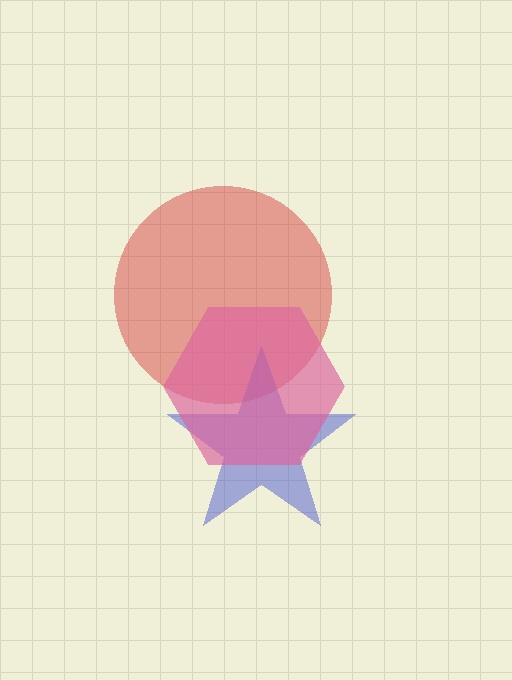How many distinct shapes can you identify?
There are 3 distinct shapes: a red circle, a blue star, a pink hexagon.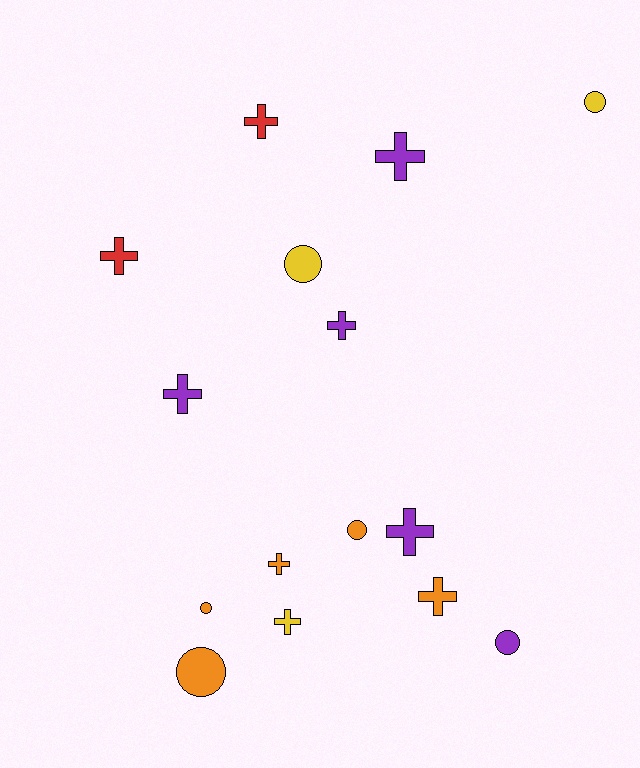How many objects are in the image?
There are 15 objects.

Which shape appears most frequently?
Cross, with 9 objects.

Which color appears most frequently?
Purple, with 5 objects.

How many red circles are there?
There are no red circles.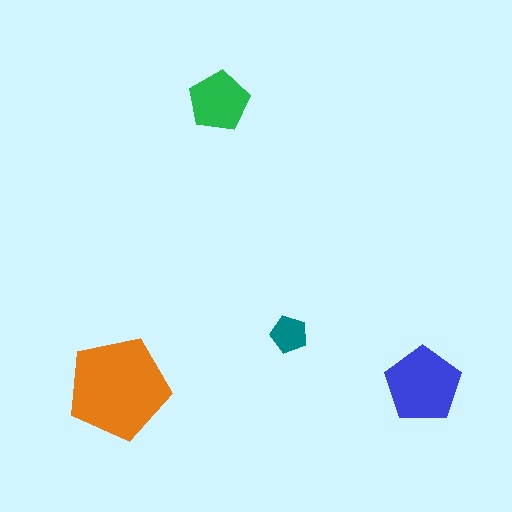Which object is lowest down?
The orange pentagon is bottommost.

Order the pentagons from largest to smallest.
the orange one, the blue one, the green one, the teal one.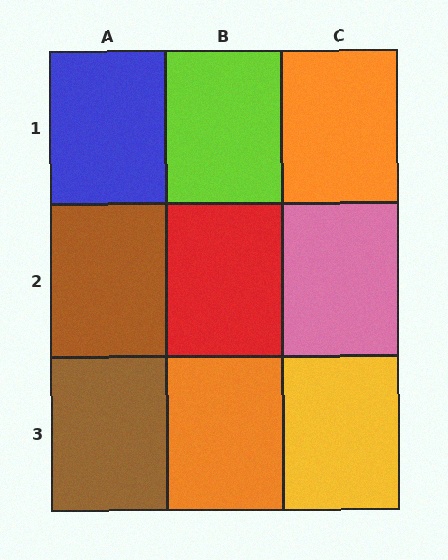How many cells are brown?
2 cells are brown.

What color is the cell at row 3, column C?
Yellow.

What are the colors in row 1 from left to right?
Blue, lime, orange.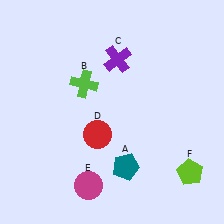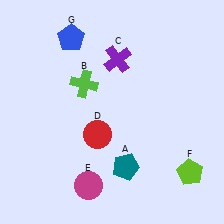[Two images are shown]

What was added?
A blue pentagon (G) was added in Image 2.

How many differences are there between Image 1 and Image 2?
There is 1 difference between the two images.